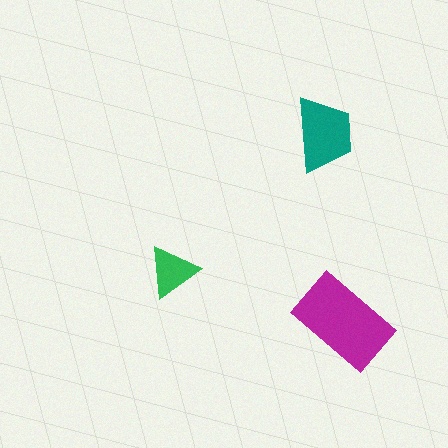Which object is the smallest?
The green triangle.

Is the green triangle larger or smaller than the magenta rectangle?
Smaller.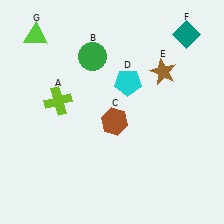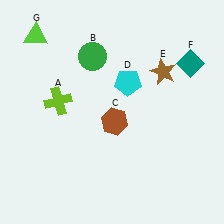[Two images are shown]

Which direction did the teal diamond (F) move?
The teal diamond (F) moved down.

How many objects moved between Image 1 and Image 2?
1 object moved between the two images.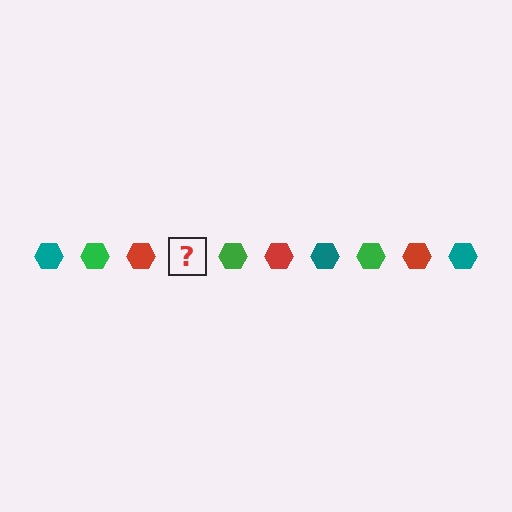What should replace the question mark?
The question mark should be replaced with a teal hexagon.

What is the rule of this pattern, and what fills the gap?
The rule is that the pattern cycles through teal, green, red hexagons. The gap should be filled with a teal hexagon.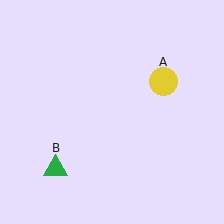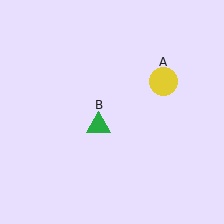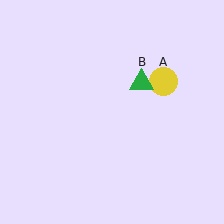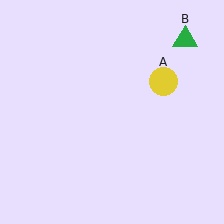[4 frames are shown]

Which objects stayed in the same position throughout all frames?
Yellow circle (object A) remained stationary.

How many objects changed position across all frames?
1 object changed position: green triangle (object B).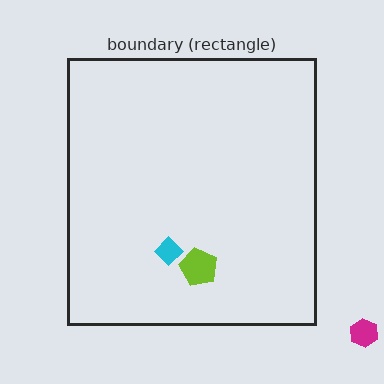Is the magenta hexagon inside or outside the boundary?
Outside.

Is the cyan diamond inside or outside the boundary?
Inside.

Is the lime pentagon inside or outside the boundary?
Inside.